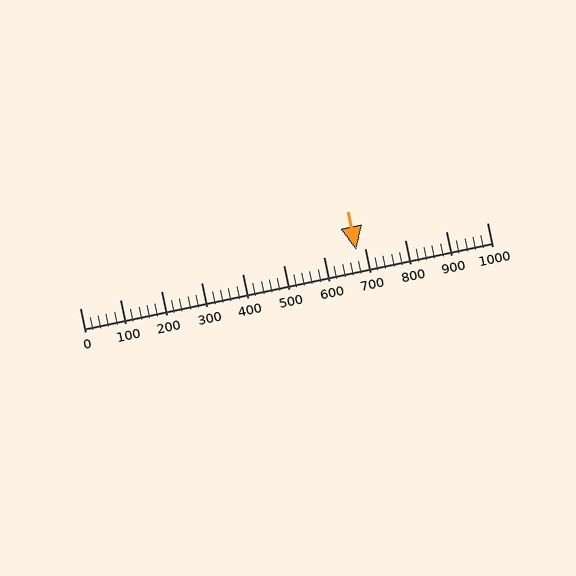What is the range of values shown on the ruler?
The ruler shows values from 0 to 1000.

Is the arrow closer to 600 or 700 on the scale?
The arrow is closer to 700.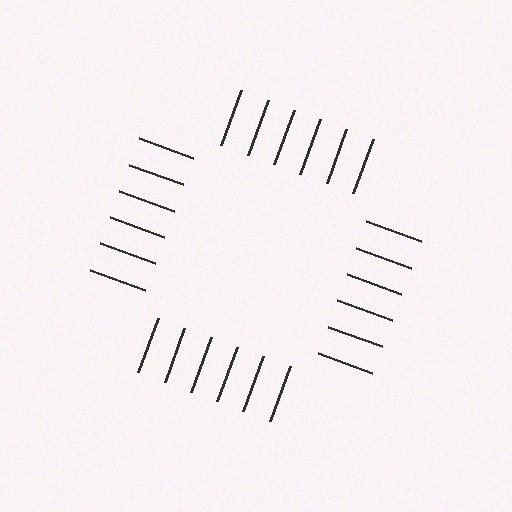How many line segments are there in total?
24 — 6 along each of the 4 edges.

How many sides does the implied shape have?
4 sides — the line-ends trace a square.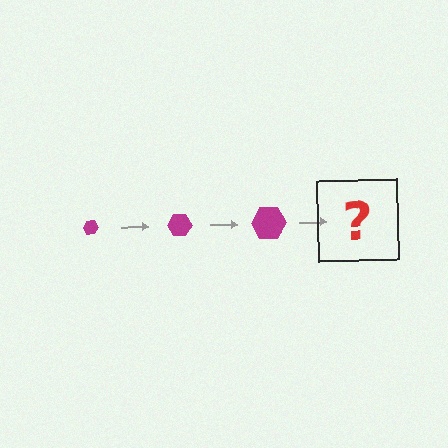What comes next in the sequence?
The next element should be a magenta hexagon, larger than the previous one.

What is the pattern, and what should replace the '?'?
The pattern is that the hexagon gets progressively larger each step. The '?' should be a magenta hexagon, larger than the previous one.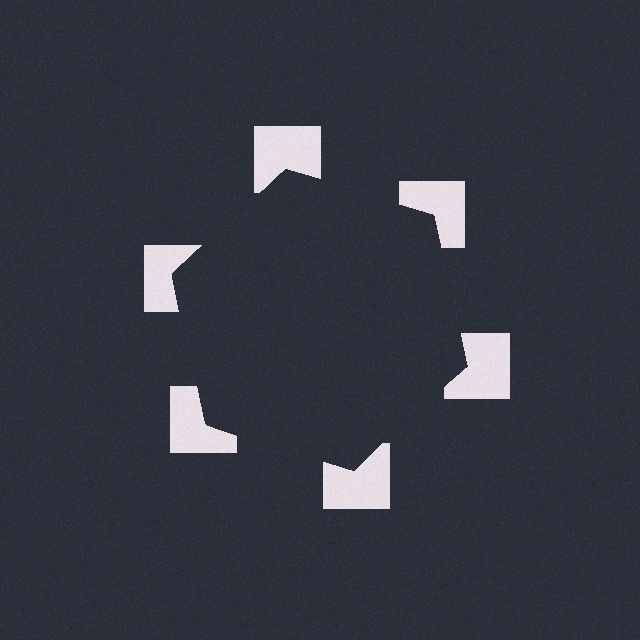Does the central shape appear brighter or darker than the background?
It typically appears slightly darker than the background, even though no actual brightness change is drawn.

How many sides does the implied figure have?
6 sides.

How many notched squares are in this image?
There are 6 — one at each vertex of the illusory hexagon.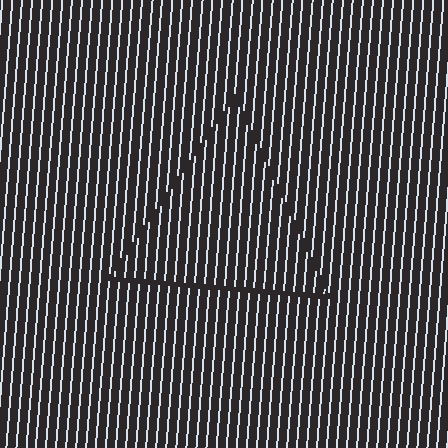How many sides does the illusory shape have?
3 sides — the line-ends trace a triangle.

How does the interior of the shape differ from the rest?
The interior of the shape contains the same grating, shifted by half a period — the contour is defined by the phase discontinuity where line-ends from the inner and outer gratings abut.